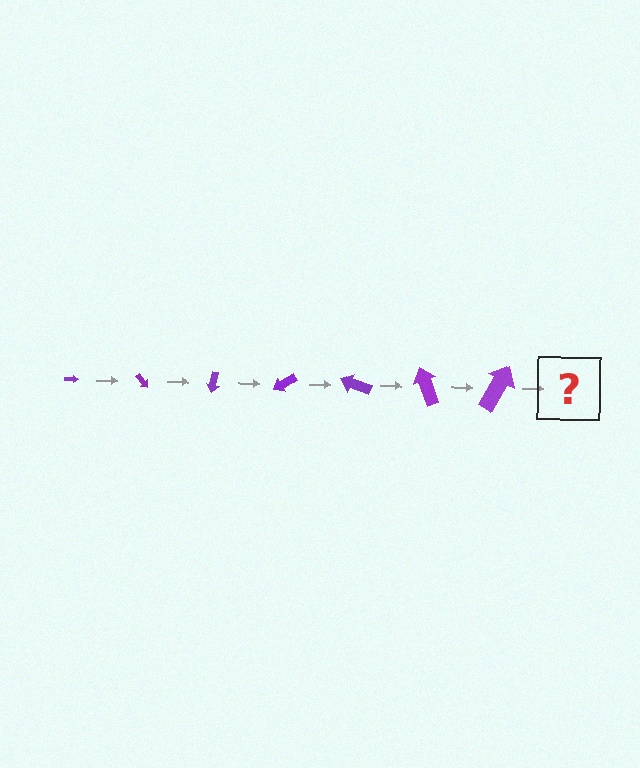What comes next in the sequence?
The next element should be an arrow, larger than the previous one and rotated 350 degrees from the start.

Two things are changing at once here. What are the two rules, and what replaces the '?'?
The two rules are that the arrow grows larger each step and it rotates 50 degrees each step. The '?' should be an arrow, larger than the previous one and rotated 350 degrees from the start.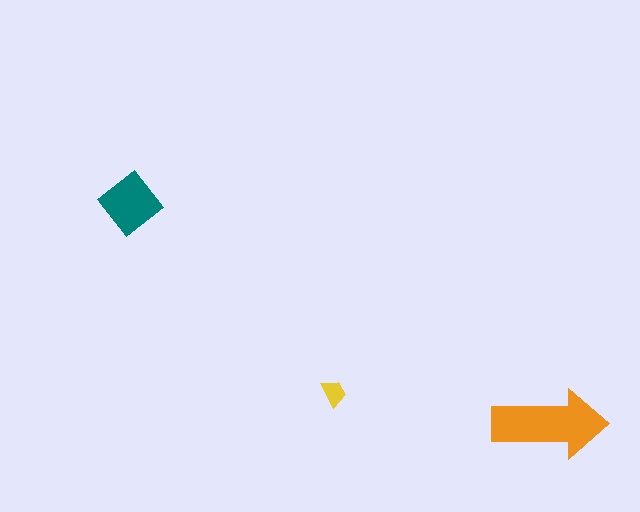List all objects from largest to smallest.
The orange arrow, the teal diamond, the yellow trapezoid.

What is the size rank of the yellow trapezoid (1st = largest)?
3rd.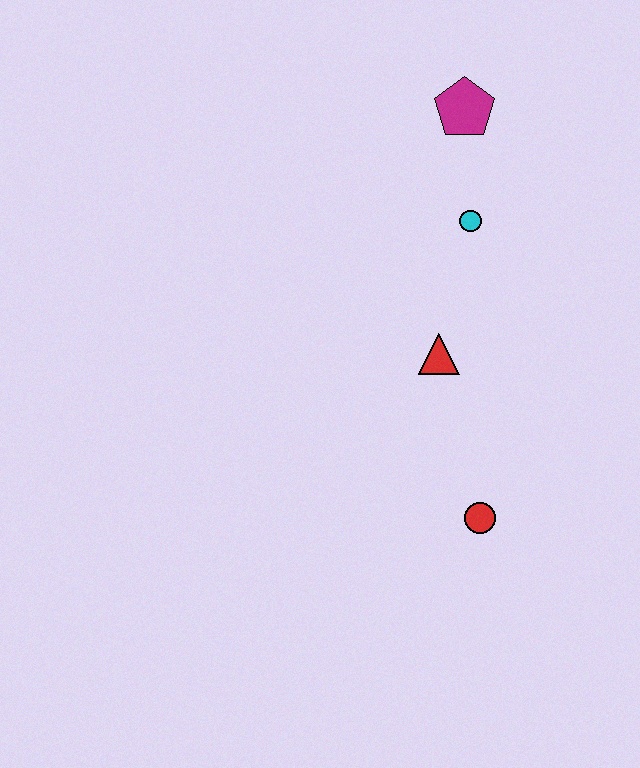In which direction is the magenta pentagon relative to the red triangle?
The magenta pentagon is above the red triangle.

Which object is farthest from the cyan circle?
The red circle is farthest from the cyan circle.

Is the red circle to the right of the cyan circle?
Yes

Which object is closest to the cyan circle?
The magenta pentagon is closest to the cyan circle.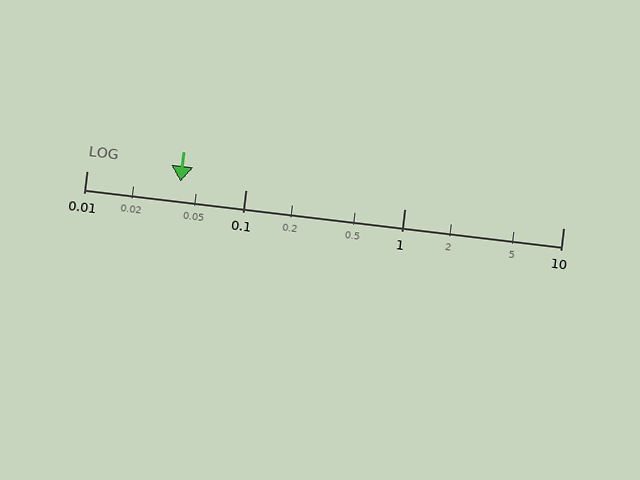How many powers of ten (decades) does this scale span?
The scale spans 3 decades, from 0.01 to 10.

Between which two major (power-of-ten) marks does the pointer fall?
The pointer is between 0.01 and 0.1.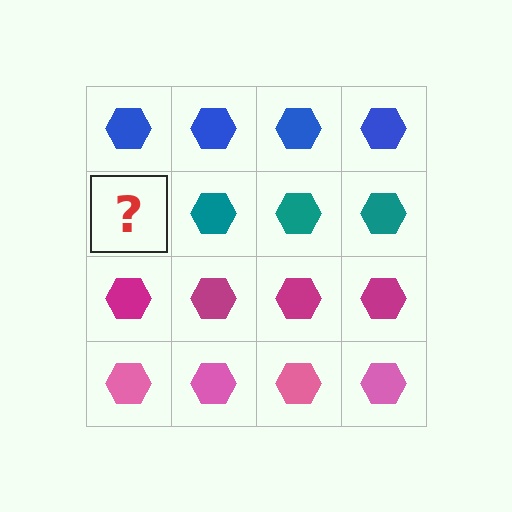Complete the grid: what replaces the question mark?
The question mark should be replaced with a teal hexagon.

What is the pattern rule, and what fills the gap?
The rule is that each row has a consistent color. The gap should be filled with a teal hexagon.